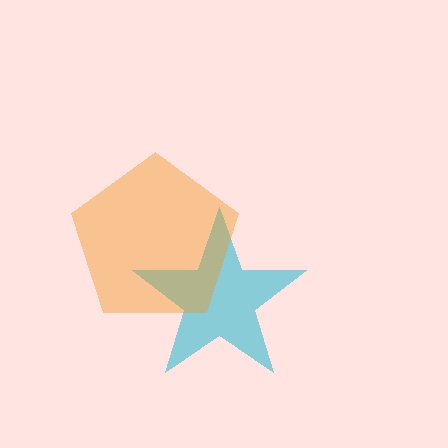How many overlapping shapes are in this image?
There are 2 overlapping shapes in the image.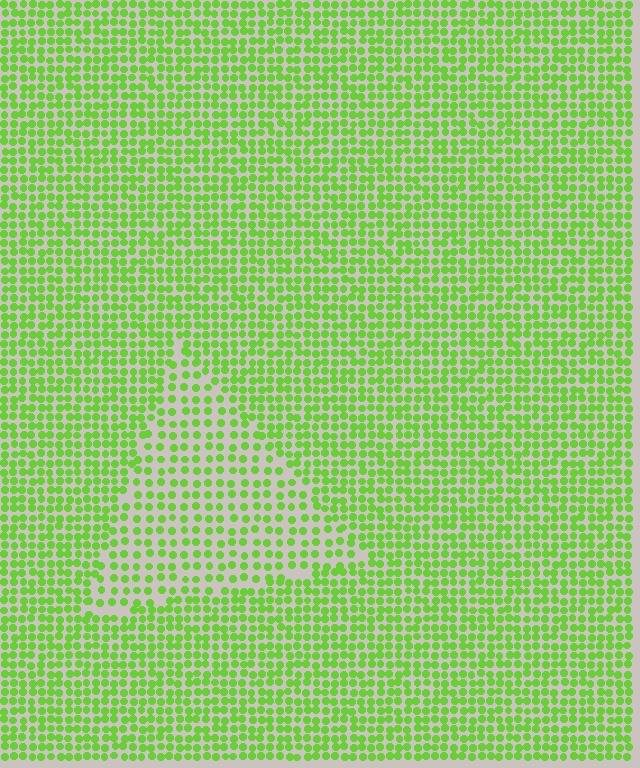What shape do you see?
I see a triangle.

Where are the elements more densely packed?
The elements are more densely packed outside the triangle boundary.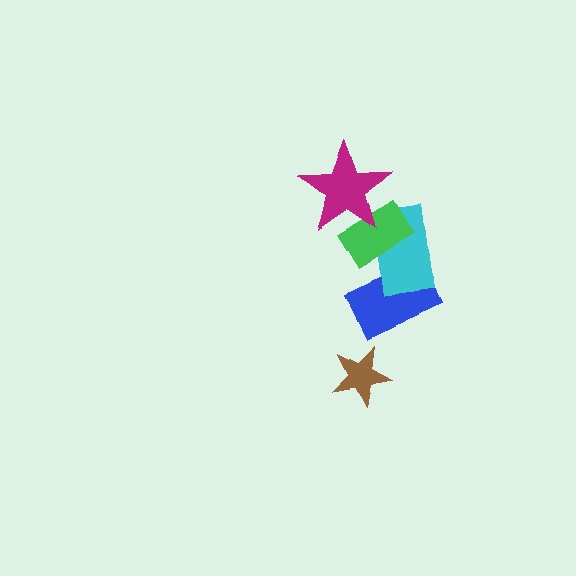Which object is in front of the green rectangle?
The magenta star is in front of the green rectangle.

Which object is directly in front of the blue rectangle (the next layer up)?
The cyan rectangle is directly in front of the blue rectangle.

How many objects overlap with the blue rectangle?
2 objects overlap with the blue rectangle.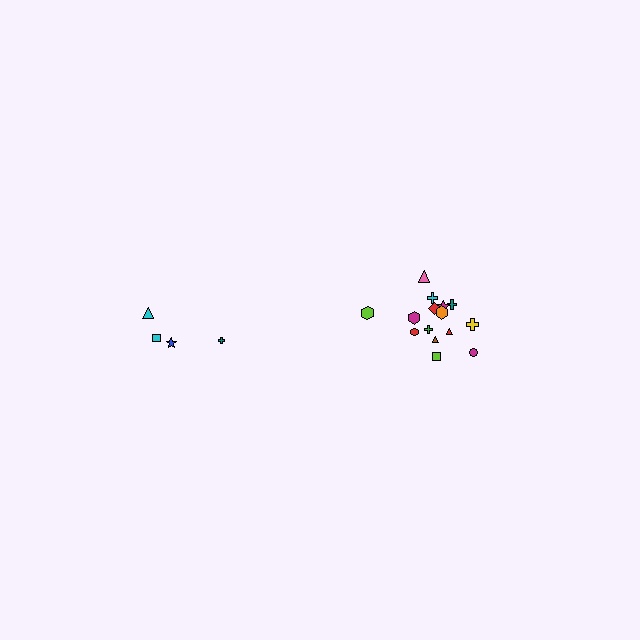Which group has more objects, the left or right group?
The right group.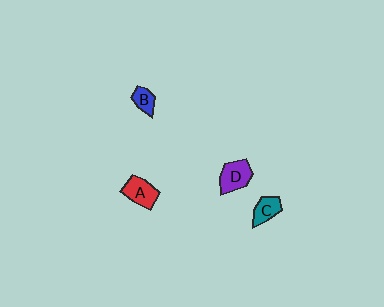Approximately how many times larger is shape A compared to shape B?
Approximately 1.6 times.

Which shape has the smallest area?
Shape B (blue).